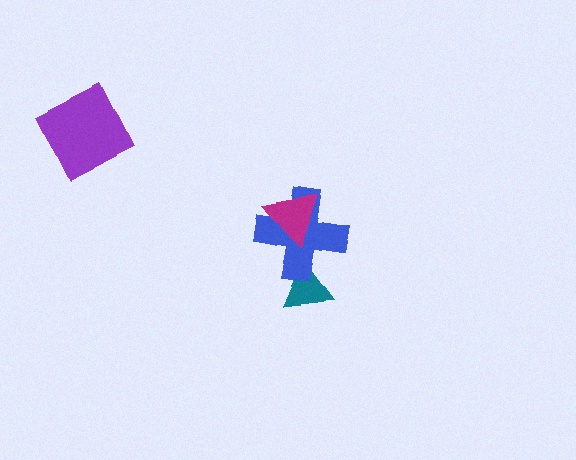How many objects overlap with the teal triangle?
1 object overlaps with the teal triangle.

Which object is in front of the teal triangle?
The blue cross is in front of the teal triangle.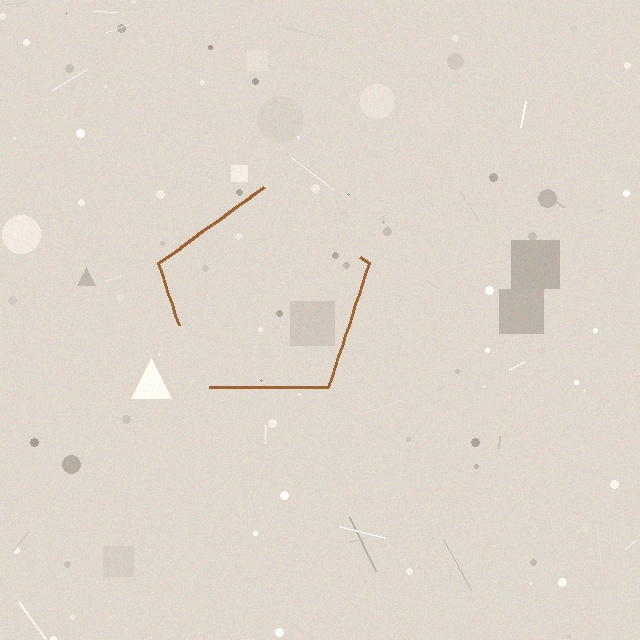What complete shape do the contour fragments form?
The contour fragments form a pentagon.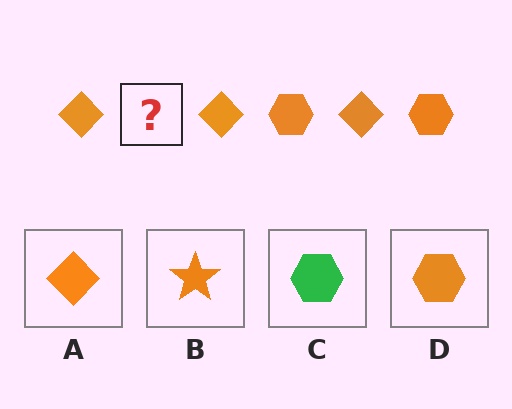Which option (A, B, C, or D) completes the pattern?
D.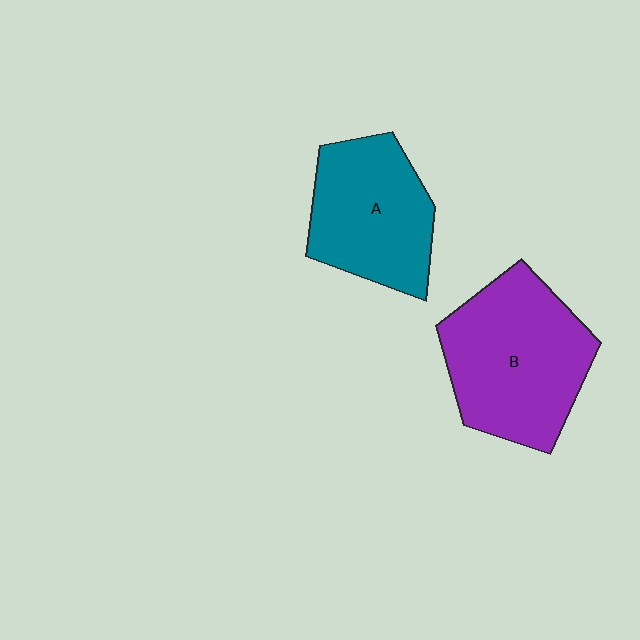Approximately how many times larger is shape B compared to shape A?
Approximately 1.3 times.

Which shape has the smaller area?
Shape A (teal).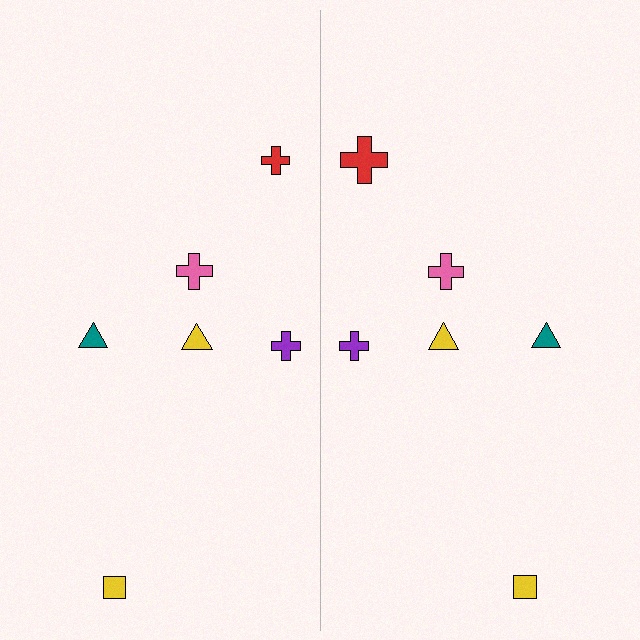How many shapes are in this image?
There are 12 shapes in this image.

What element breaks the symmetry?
The red cross on the right side has a different size than its mirror counterpart.